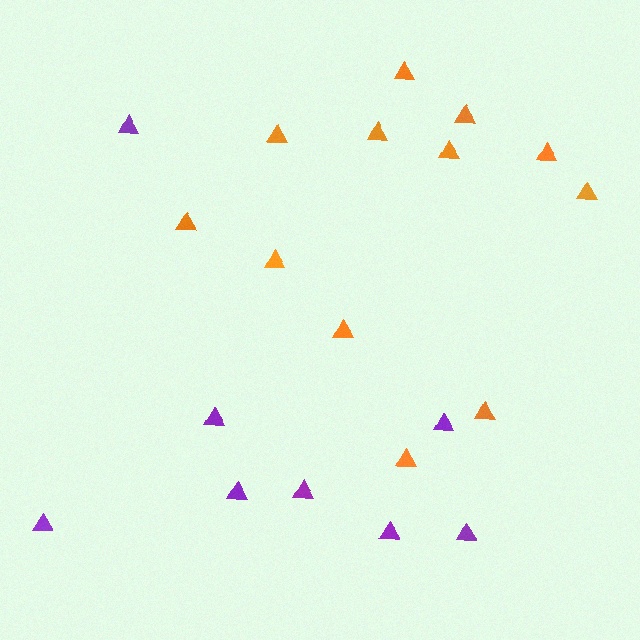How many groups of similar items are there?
There are 2 groups: one group of purple triangles (8) and one group of orange triangles (12).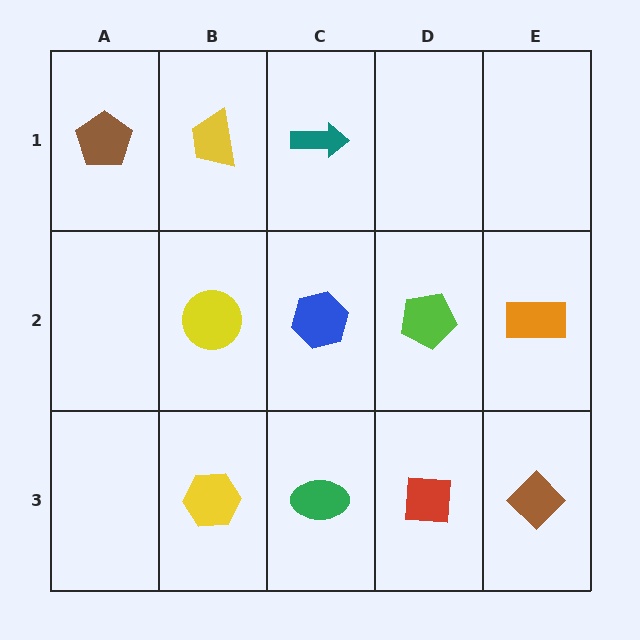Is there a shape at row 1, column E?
No, that cell is empty.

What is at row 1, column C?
A teal arrow.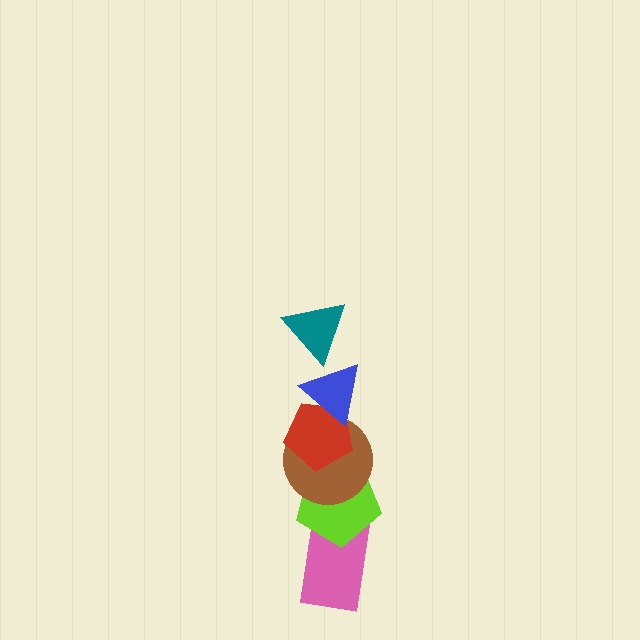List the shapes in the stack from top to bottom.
From top to bottom: the teal triangle, the blue triangle, the red pentagon, the brown circle, the lime pentagon, the pink rectangle.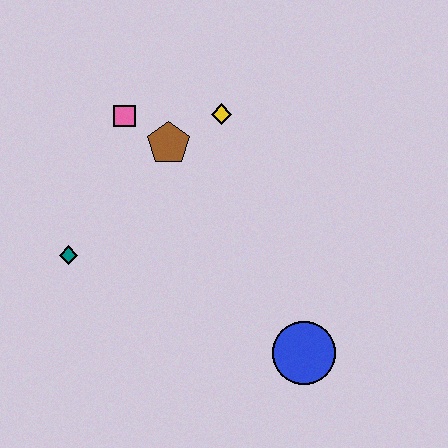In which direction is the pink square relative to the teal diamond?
The pink square is above the teal diamond.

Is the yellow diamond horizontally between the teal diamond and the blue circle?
Yes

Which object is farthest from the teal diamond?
The blue circle is farthest from the teal diamond.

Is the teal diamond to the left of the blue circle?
Yes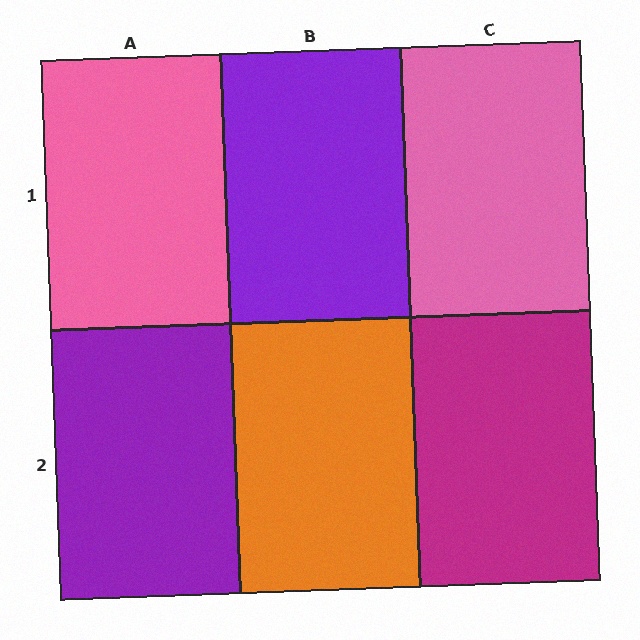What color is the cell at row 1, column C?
Pink.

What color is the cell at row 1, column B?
Purple.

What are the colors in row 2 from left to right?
Purple, orange, magenta.